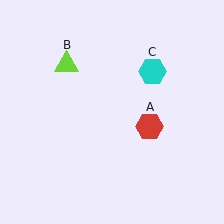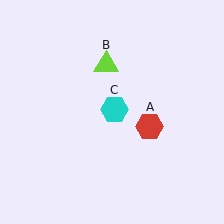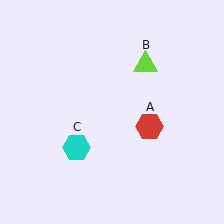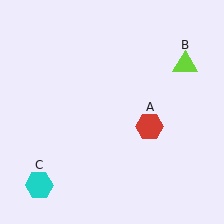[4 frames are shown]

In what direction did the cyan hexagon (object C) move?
The cyan hexagon (object C) moved down and to the left.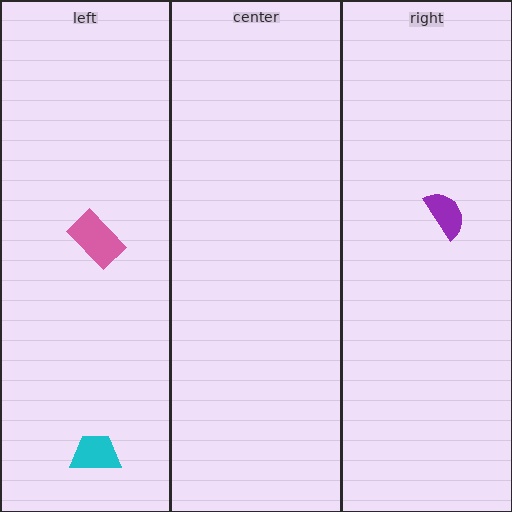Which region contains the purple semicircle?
The right region.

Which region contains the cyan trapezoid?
The left region.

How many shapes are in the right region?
1.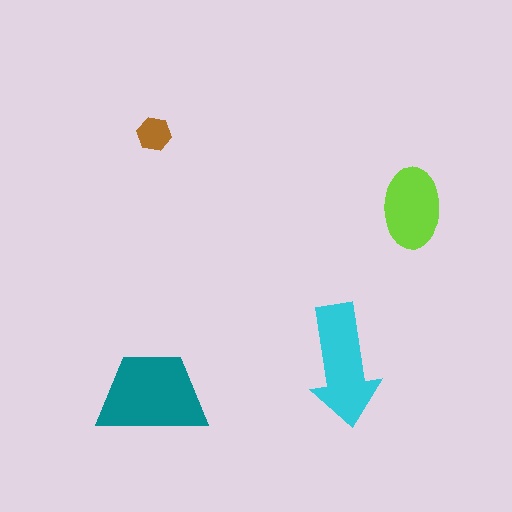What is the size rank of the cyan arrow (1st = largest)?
2nd.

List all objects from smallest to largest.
The brown hexagon, the lime ellipse, the cyan arrow, the teal trapezoid.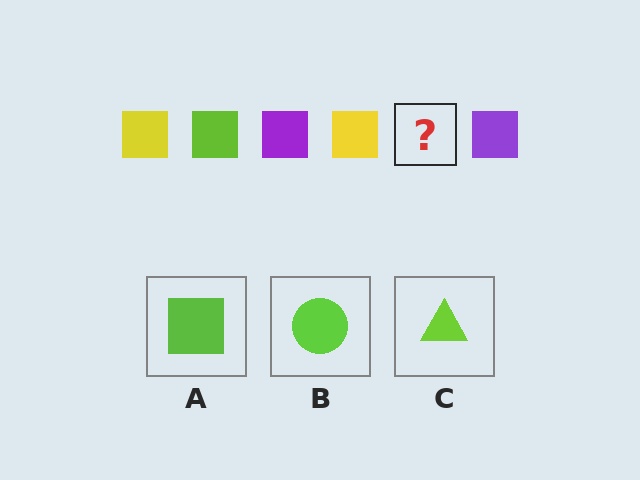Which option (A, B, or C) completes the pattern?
A.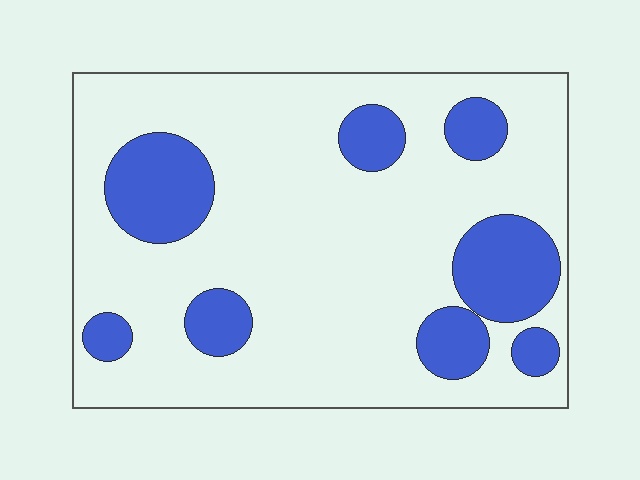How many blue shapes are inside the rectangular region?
8.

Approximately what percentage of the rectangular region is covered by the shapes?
Approximately 25%.